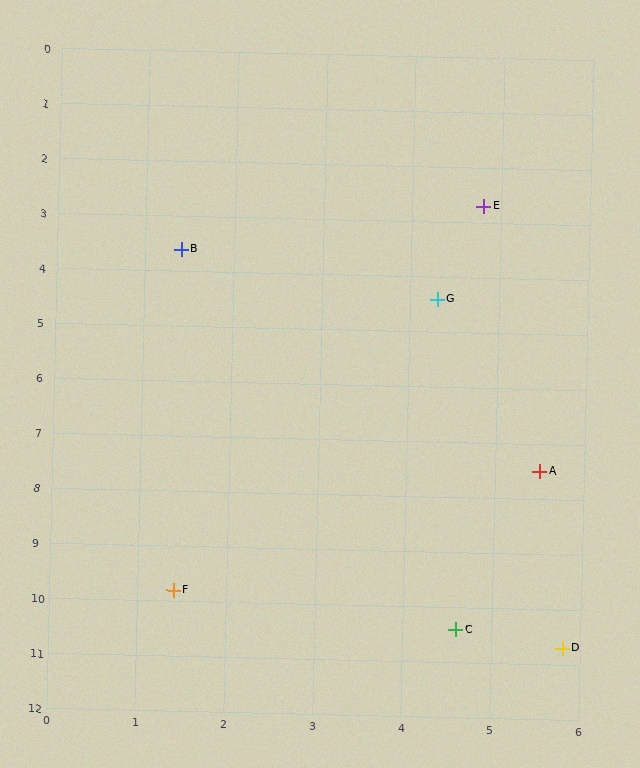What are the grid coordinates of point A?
Point A is at approximately (5.5, 7.5).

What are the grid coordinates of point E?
Point E is at approximately (4.8, 2.7).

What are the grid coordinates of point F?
Point F is at approximately (1.4, 9.8).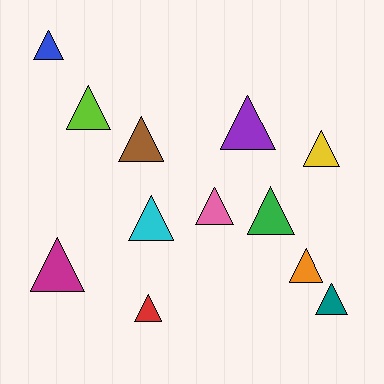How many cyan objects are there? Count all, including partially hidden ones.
There is 1 cyan object.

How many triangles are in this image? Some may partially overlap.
There are 12 triangles.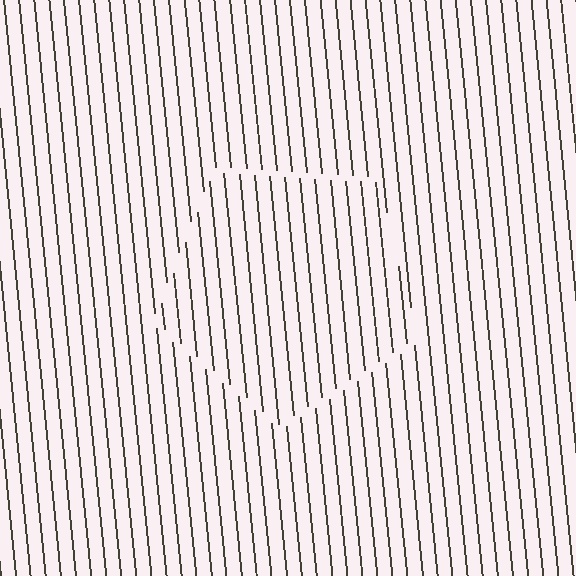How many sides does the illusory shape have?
5 sides — the line-ends trace a pentagon.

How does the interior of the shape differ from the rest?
The interior of the shape contains the same grating, shifted by half a period — the contour is defined by the phase discontinuity where line-ends from the inner and outer gratings abut.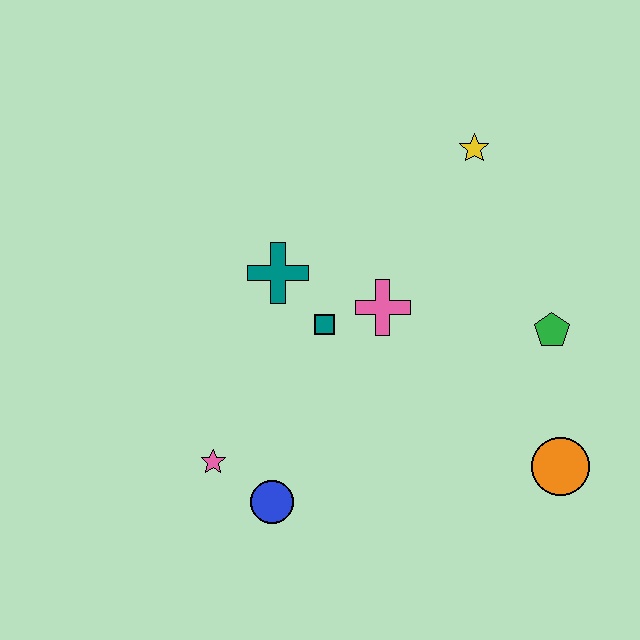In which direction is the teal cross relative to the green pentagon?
The teal cross is to the left of the green pentagon.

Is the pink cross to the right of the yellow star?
No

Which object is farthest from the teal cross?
The orange circle is farthest from the teal cross.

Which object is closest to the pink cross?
The teal square is closest to the pink cross.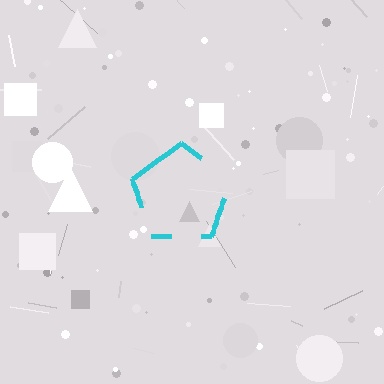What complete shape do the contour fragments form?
The contour fragments form a pentagon.